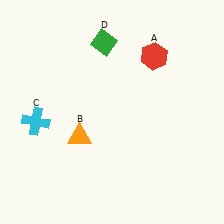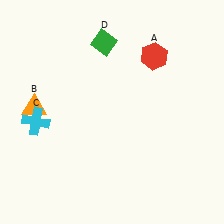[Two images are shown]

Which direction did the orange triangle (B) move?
The orange triangle (B) moved left.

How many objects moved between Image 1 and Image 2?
1 object moved between the two images.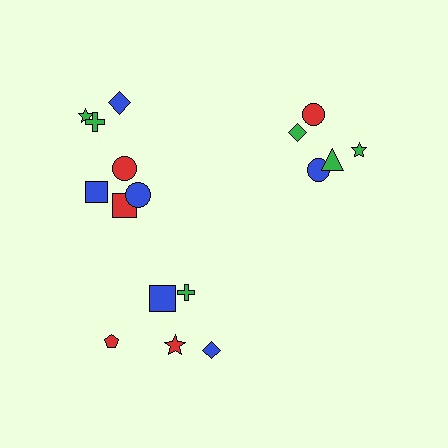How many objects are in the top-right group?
There are 5 objects.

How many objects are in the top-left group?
There are 7 objects.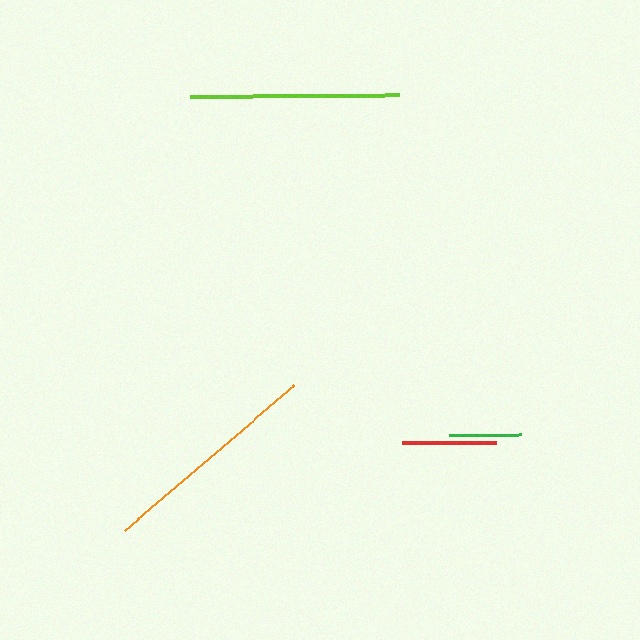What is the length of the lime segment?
The lime segment is approximately 209 pixels long.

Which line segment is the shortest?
The green line is the shortest at approximately 73 pixels.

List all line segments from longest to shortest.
From longest to shortest: orange, lime, red, green.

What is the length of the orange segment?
The orange segment is approximately 224 pixels long.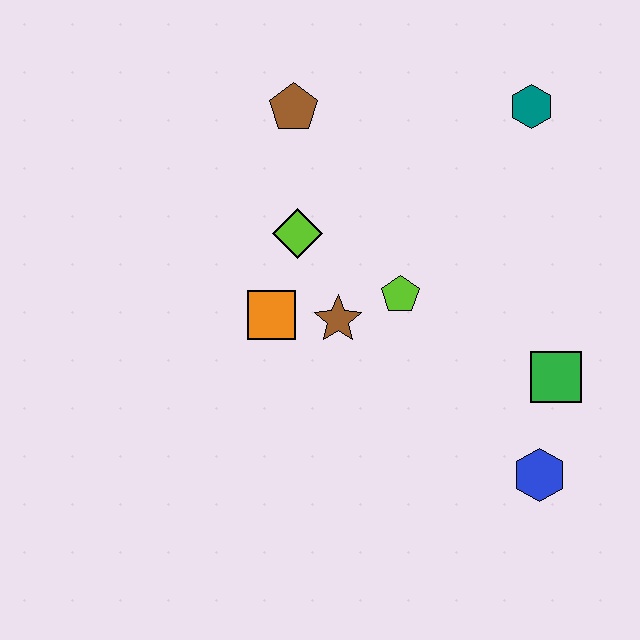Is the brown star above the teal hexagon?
No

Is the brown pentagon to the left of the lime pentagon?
Yes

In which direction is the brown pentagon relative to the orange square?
The brown pentagon is above the orange square.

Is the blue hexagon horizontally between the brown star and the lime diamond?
No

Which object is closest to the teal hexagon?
The lime pentagon is closest to the teal hexagon.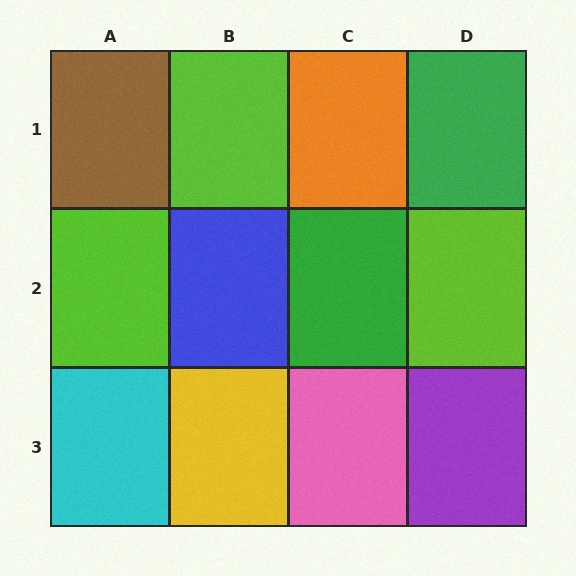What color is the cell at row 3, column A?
Cyan.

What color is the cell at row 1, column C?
Orange.